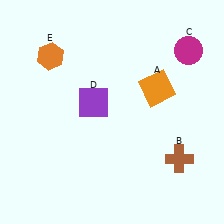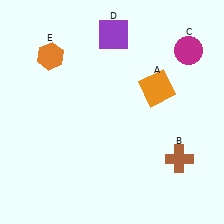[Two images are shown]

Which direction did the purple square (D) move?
The purple square (D) moved up.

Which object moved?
The purple square (D) moved up.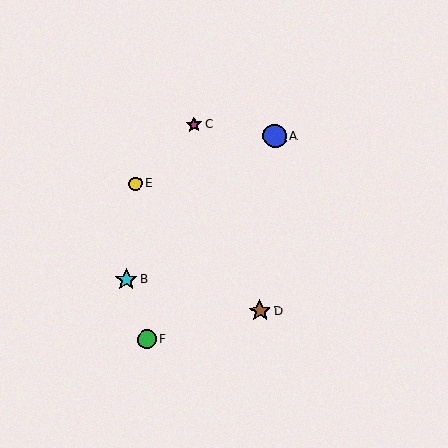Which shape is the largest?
The blue circle (labeled A) is the largest.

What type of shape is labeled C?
Shape C is a magenta star.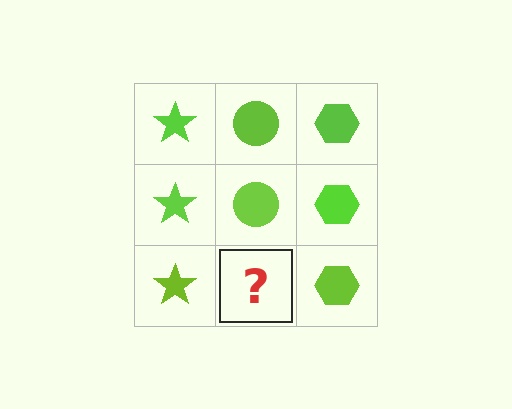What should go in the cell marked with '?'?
The missing cell should contain a lime circle.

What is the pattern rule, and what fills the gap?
The rule is that each column has a consistent shape. The gap should be filled with a lime circle.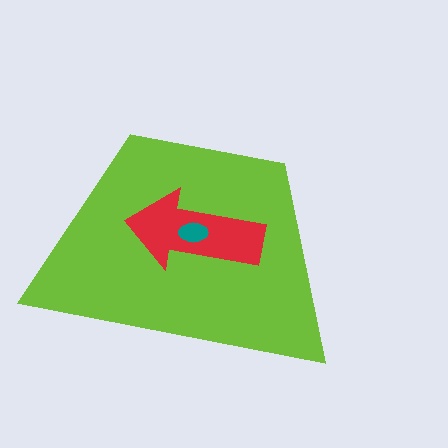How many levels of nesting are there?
3.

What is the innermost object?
The teal ellipse.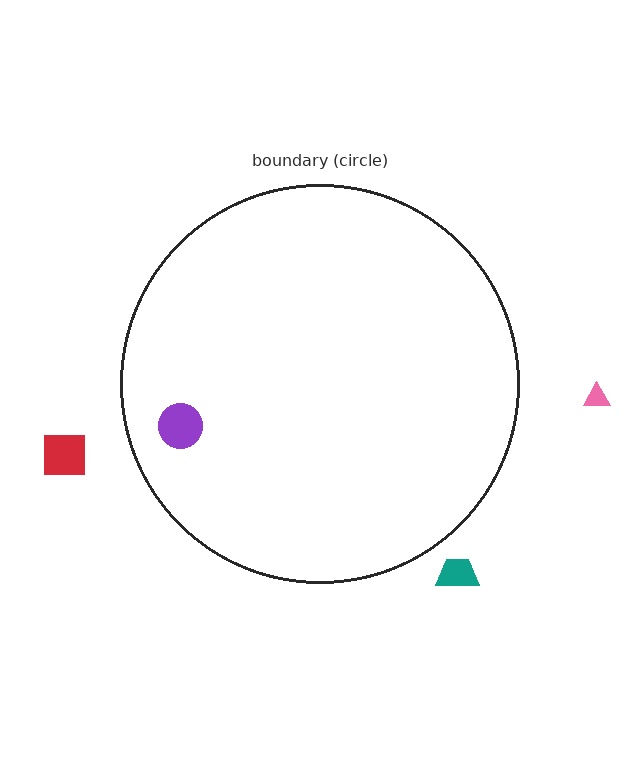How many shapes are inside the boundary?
1 inside, 3 outside.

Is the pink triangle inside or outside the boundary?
Outside.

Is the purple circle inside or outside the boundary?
Inside.